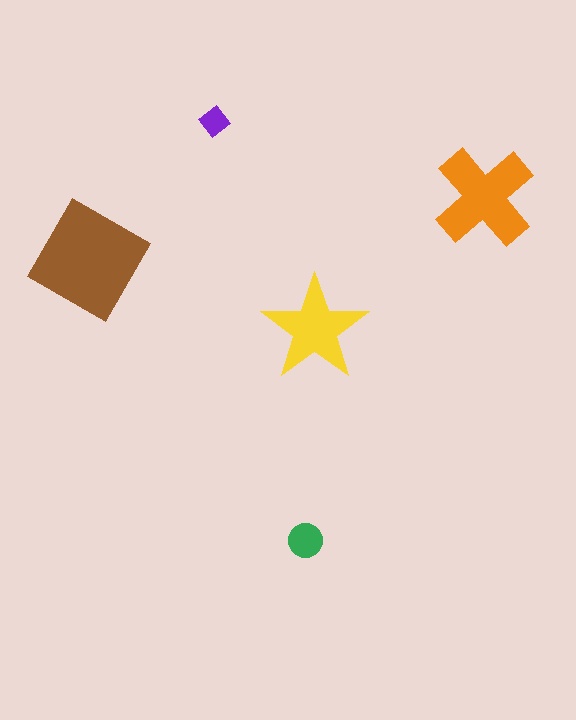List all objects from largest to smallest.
The brown diamond, the orange cross, the yellow star, the green circle, the purple diamond.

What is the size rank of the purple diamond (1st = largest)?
5th.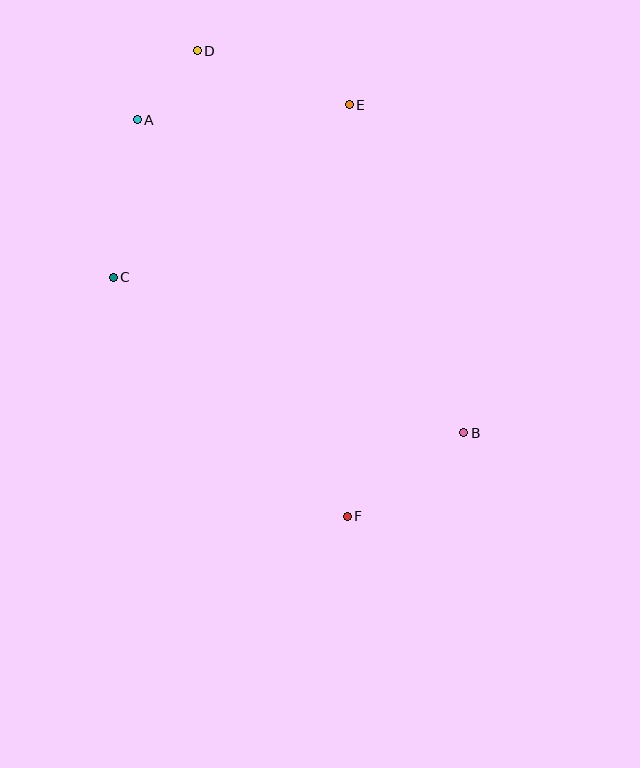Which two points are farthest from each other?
Points D and F are farthest from each other.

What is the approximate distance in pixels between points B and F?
The distance between B and F is approximately 144 pixels.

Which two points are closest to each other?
Points A and D are closest to each other.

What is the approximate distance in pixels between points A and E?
The distance between A and E is approximately 213 pixels.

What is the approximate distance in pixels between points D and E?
The distance between D and E is approximately 162 pixels.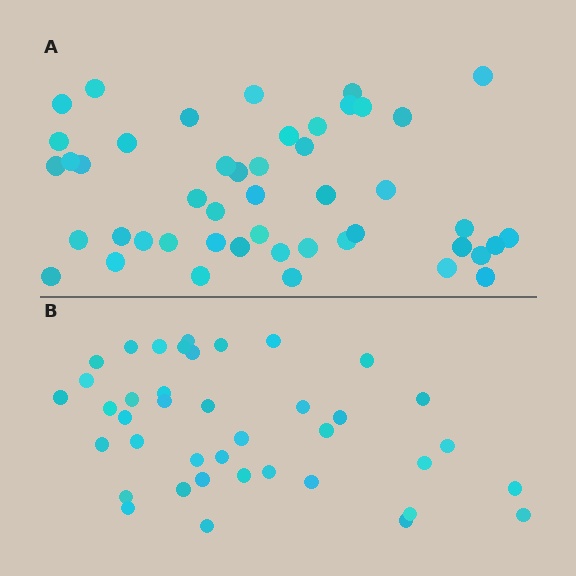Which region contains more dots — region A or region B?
Region A (the top region) has more dots.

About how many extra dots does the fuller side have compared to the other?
Region A has roughly 8 or so more dots than region B.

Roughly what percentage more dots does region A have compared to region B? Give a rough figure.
About 20% more.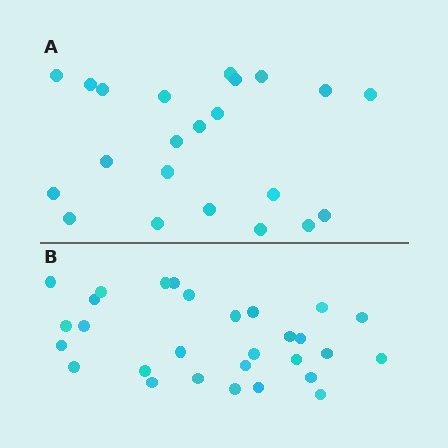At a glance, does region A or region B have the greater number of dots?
Region B (the bottom region) has more dots.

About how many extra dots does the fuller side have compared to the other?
Region B has roughly 8 or so more dots than region A.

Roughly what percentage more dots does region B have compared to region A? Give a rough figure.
About 30% more.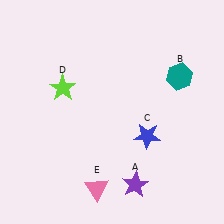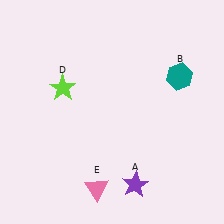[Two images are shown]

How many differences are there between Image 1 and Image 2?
There is 1 difference between the two images.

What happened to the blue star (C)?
The blue star (C) was removed in Image 2. It was in the bottom-right area of Image 1.